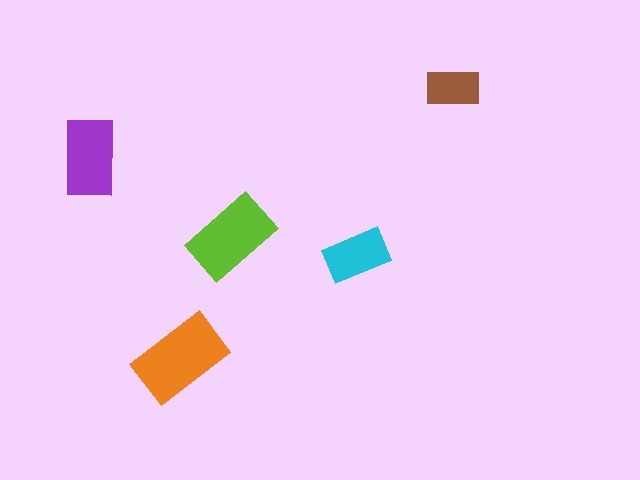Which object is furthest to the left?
The purple rectangle is leftmost.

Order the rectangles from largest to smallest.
the orange one, the lime one, the purple one, the cyan one, the brown one.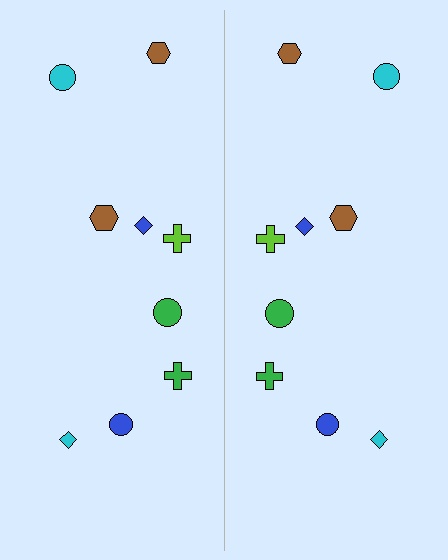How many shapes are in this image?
There are 18 shapes in this image.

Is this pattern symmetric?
Yes, this pattern has bilateral (reflection) symmetry.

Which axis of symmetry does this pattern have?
The pattern has a vertical axis of symmetry running through the center of the image.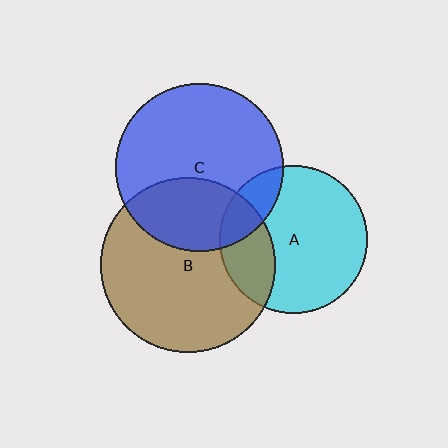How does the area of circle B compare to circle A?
Approximately 1.4 times.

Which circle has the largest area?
Circle B (brown).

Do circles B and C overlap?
Yes.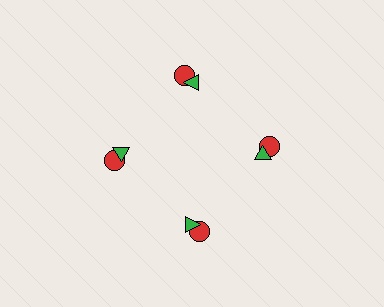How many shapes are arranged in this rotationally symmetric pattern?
There are 8 shapes, arranged in 4 groups of 2.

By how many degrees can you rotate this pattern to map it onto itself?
The pattern maps onto itself every 90 degrees of rotation.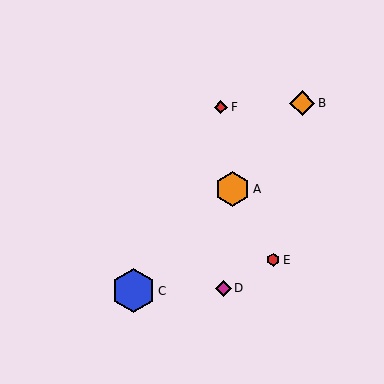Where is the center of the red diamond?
The center of the red diamond is at (221, 107).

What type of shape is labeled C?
Shape C is a blue hexagon.